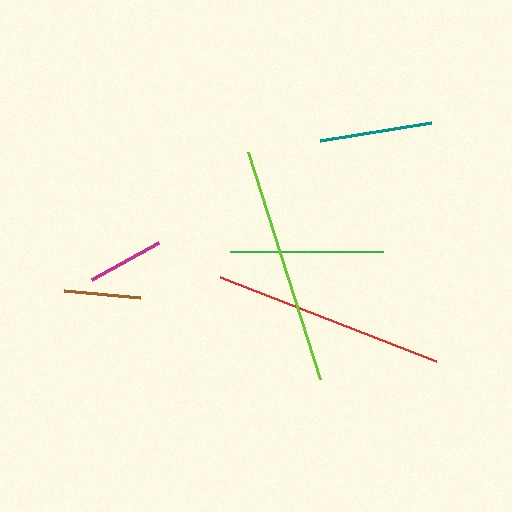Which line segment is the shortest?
The brown line is the shortest at approximately 76 pixels.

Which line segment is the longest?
The lime line is the longest at approximately 239 pixels.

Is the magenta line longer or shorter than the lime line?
The lime line is longer than the magenta line.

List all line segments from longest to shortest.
From longest to shortest: lime, red, green, teal, magenta, brown.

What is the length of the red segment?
The red segment is approximately 232 pixels long.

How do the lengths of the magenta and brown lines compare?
The magenta and brown lines are approximately the same length.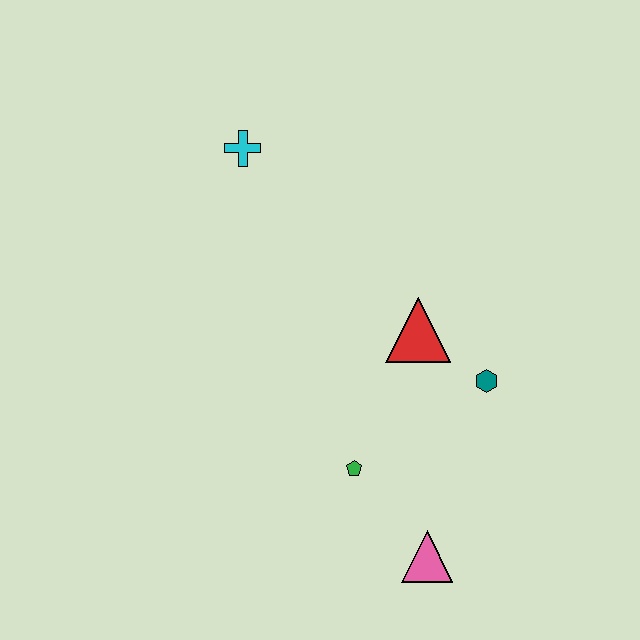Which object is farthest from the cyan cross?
The pink triangle is farthest from the cyan cross.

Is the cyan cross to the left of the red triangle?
Yes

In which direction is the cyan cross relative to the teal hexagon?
The cyan cross is to the left of the teal hexagon.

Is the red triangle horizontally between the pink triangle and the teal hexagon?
No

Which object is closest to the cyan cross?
The red triangle is closest to the cyan cross.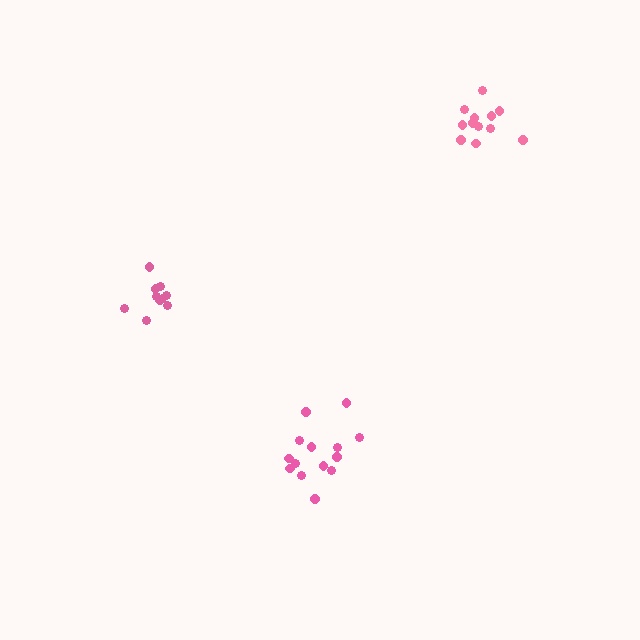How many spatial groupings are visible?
There are 3 spatial groupings.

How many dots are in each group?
Group 1: 14 dots, Group 2: 10 dots, Group 3: 12 dots (36 total).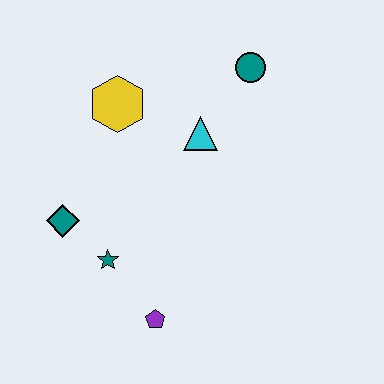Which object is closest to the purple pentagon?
The teal star is closest to the purple pentagon.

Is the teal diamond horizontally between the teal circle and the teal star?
No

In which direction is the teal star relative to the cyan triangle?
The teal star is below the cyan triangle.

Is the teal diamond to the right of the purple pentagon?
No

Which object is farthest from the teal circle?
The purple pentagon is farthest from the teal circle.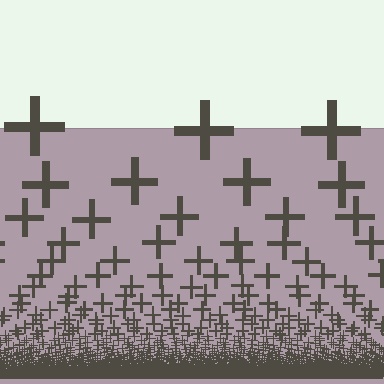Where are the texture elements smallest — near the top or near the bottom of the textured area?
Near the bottom.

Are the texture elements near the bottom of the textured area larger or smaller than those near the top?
Smaller. The gradient is inverted — elements near the bottom are smaller and denser.